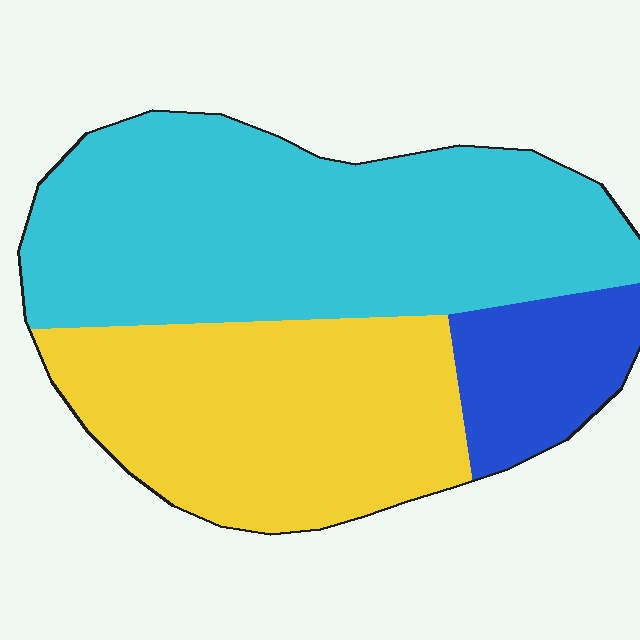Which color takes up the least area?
Blue, at roughly 15%.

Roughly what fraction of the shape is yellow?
Yellow covers about 35% of the shape.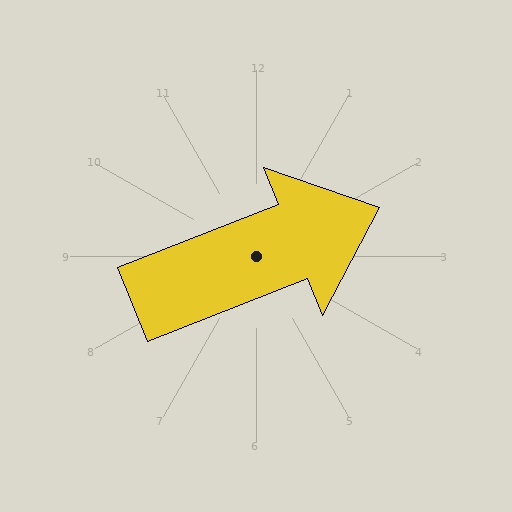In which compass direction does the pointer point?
East.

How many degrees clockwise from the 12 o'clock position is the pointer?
Approximately 69 degrees.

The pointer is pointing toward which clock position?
Roughly 2 o'clock.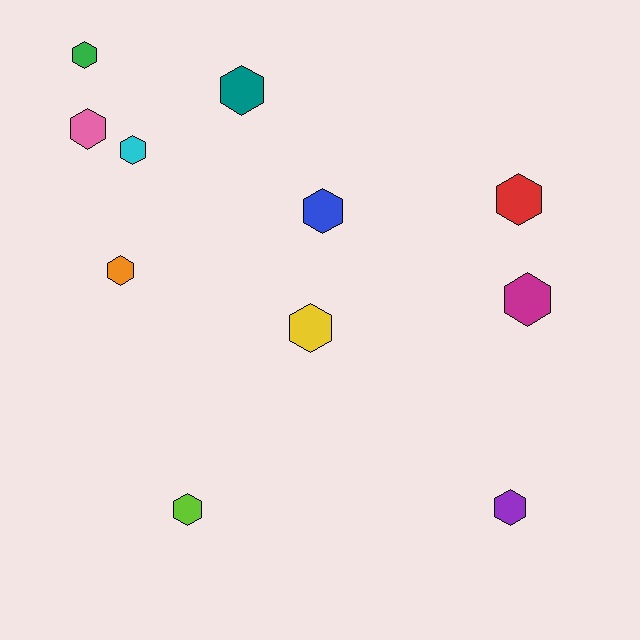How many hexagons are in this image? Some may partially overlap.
There are 11 hexagons.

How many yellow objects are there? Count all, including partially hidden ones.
There is 1 yellow object.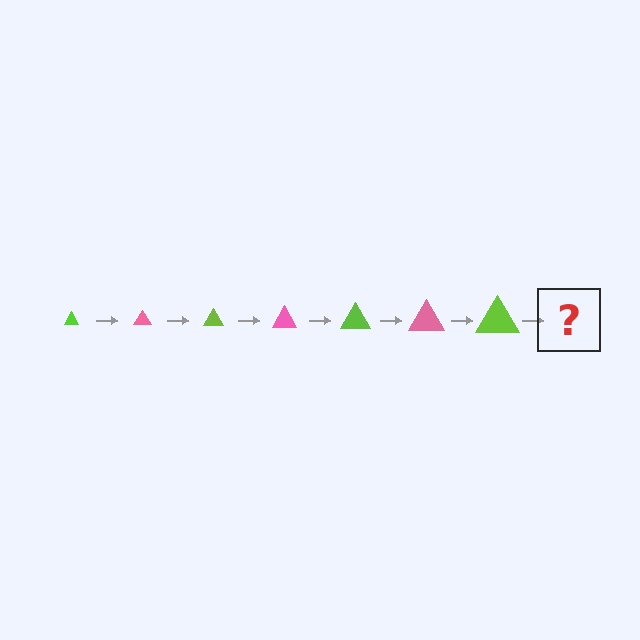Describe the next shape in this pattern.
It should be a pink triangle, larger than the previous one.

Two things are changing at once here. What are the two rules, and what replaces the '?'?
The two rules are that the triangle grows larger each step and the color cycles through lime and pink. The '?' should be a pink triangle, larger than the previous one.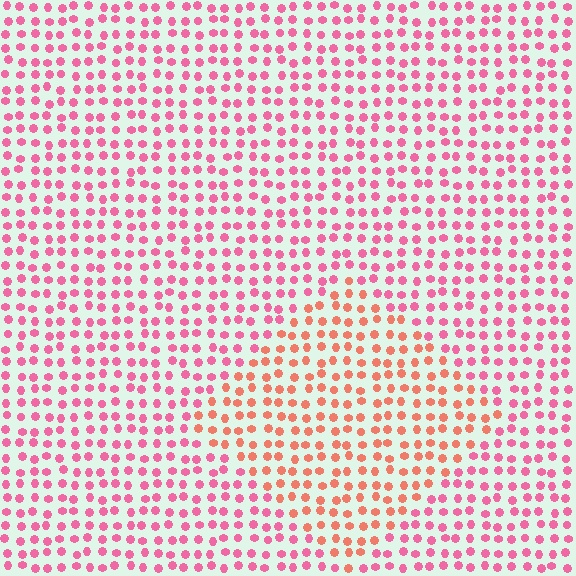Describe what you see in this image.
The image is filled with small pink elements in a uniform arrangement. A diamond-shaped region is visible where the elements are tinted to a slightly different hue, forming a subtle color boundary.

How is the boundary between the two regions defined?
The boundary is defined purely by a slight shift in hue (about 34 degrees). Spacing, size, and orientation are identical on both sides.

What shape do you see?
I see a diamond.